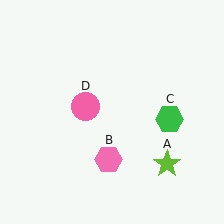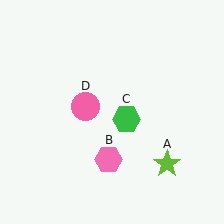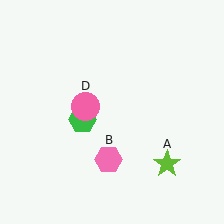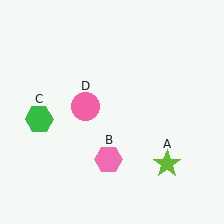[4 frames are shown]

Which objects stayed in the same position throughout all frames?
Lime star (object A) and pink hexagon (object B) and pink circle (object D) remained stationary.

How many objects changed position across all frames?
1 object changed position: green hexagon (object C).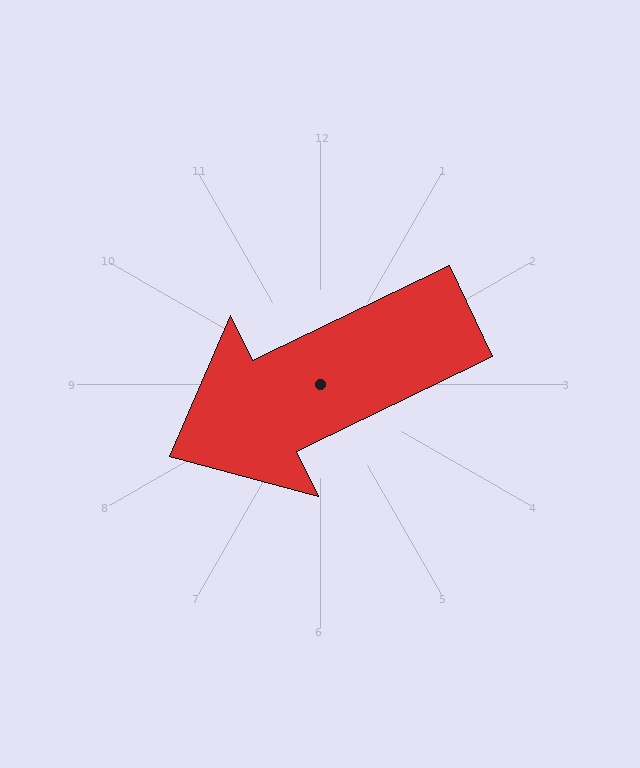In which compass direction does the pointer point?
Southwest.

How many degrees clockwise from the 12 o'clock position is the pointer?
Approximately 244 degrees.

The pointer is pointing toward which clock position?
Roughly 8 o'clock.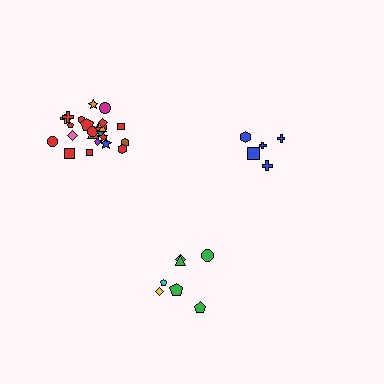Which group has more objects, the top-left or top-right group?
The top-left group.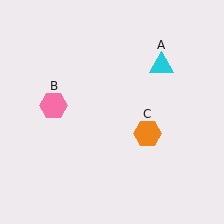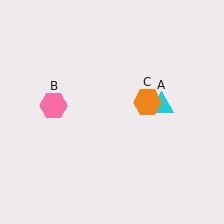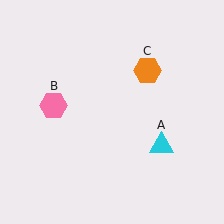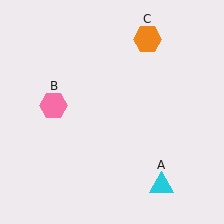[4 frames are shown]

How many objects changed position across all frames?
2 objects changed position: cyan triangle (object A), orange hexagon (object C).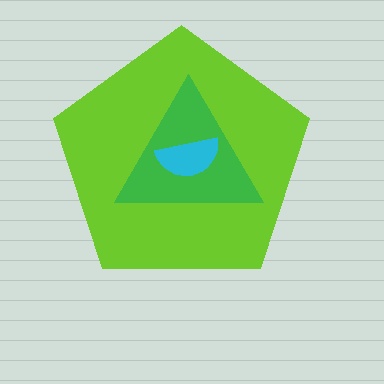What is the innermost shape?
The cyan semicircle.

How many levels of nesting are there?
3.